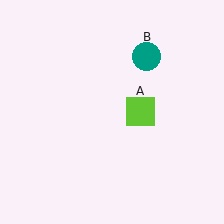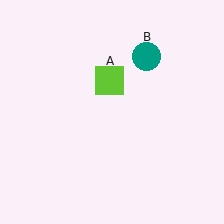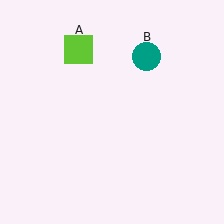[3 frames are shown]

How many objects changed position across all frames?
1 object changed position: lime square (object A).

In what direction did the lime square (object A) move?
The lime square (object A) moved up and to the left.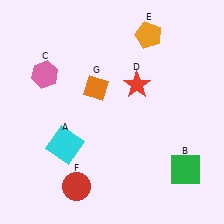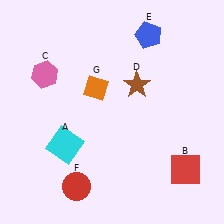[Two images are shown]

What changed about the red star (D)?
In Image 1, D is red. In Image 2, it changed to brown.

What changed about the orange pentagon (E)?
In Image 1, E is orange. In Image 2, it changed to blue.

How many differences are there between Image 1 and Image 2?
There are 3 differences between the two images.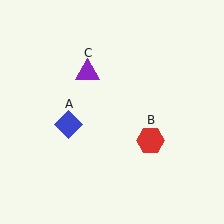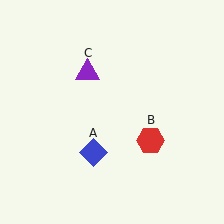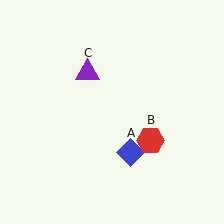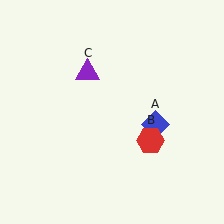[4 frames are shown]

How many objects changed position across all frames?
1 object changed position: blue diamond (object A).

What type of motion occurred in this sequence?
The blue diamond (object A) rotated counterclockwise around the center of the scene.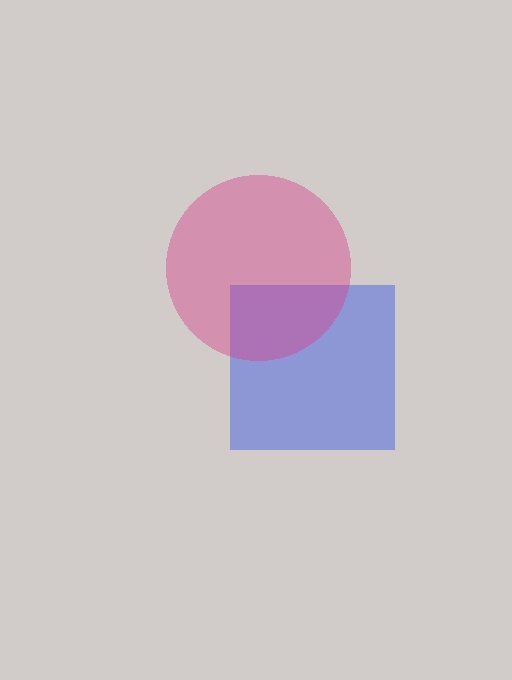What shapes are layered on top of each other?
The layered shapes are: a blue square, a magenta circle.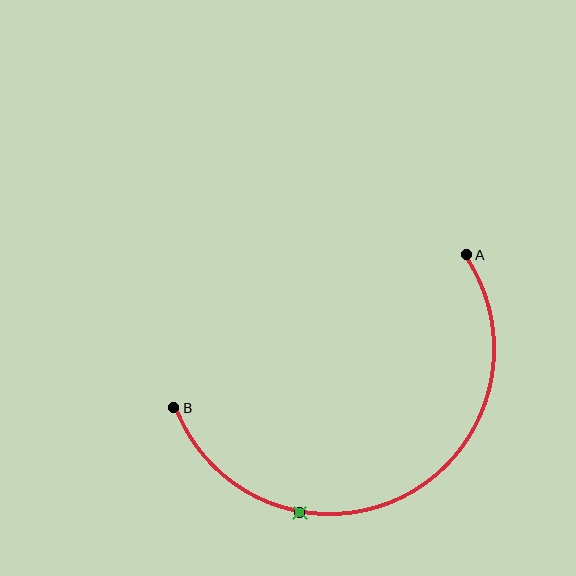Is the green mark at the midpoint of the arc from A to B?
No. The green mark lies on the arc but is closer to endpoint B. The arc midpoint would be at the point on the curve equidistant along the arc from both A and B.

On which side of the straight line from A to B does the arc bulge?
The arc bulges below the straight line connecting A and B.